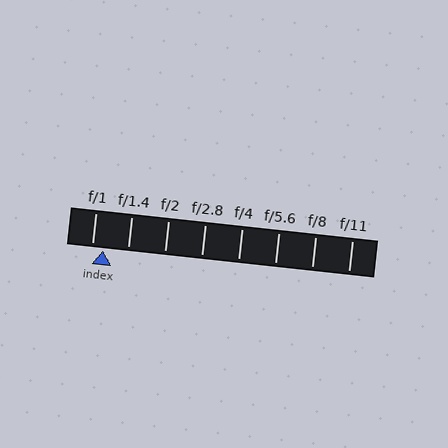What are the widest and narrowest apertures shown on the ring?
The widest aperture shown is f/1 and the narrowest is f/11.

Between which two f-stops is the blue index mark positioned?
The index mark is between f/1 and f/1.4.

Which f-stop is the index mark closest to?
The index mark is closest to f/1.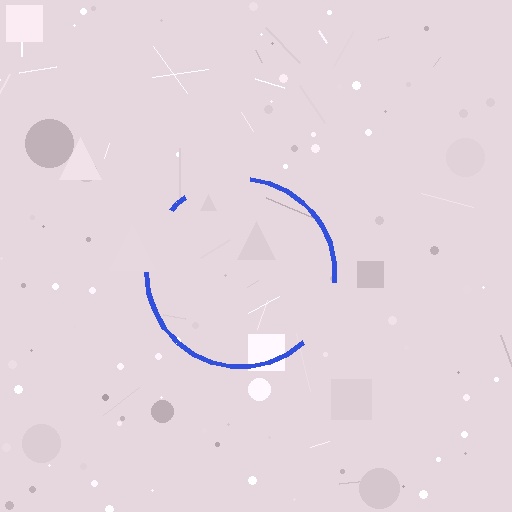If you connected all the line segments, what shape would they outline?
They would outline a circle.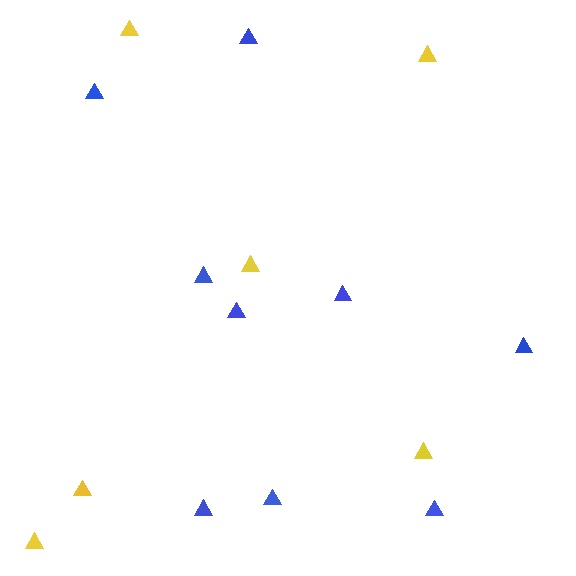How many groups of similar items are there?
There are 2 groups: one group of yellow triangles (6) and one group of blue triangles (9).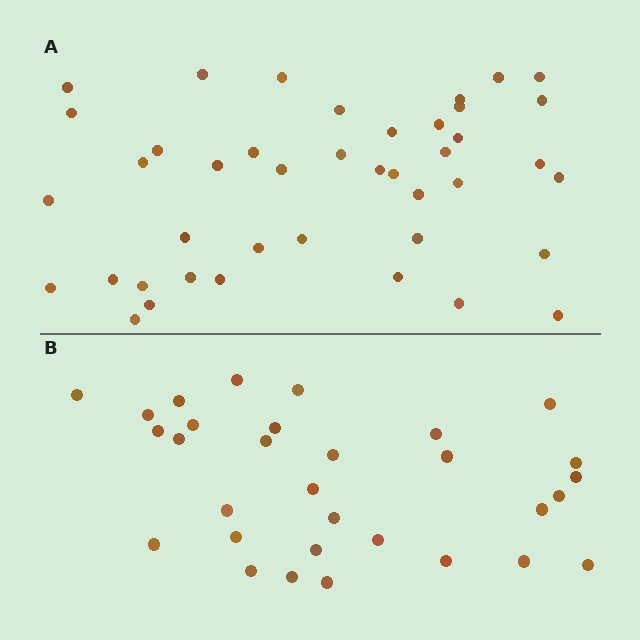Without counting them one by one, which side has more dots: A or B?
Region A (the top region) has more dots.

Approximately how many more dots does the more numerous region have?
Region A has roughly 12 or so more dots than region B.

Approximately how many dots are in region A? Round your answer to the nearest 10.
About 40 dots. (The exact count is 42, which rounds to 40.)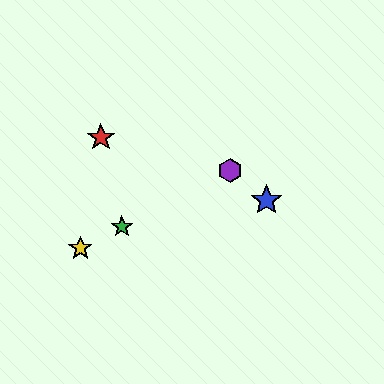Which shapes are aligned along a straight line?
The green star, the yellow star, the purple hexagon are aligned along a straight line.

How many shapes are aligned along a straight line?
3 shapes (the green star, the yellow star, the purple hexagon) are aligned along a straight line.